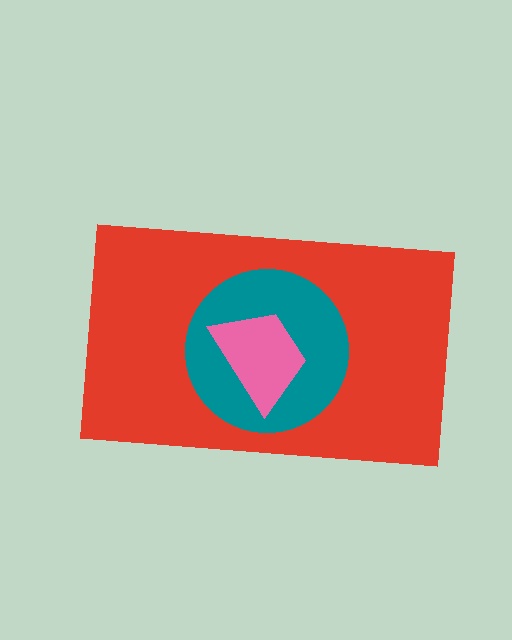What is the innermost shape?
The pink trapezoid.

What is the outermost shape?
The red rectangle.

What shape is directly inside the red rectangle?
The teal circle.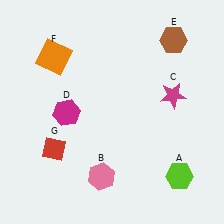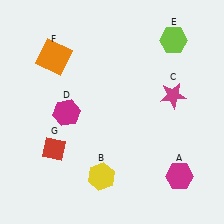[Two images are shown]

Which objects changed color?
A changed from lime to magenta. B changed from pink to yellow. E changed from brown to lime.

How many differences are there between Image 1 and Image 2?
There are 3 differences between the two images.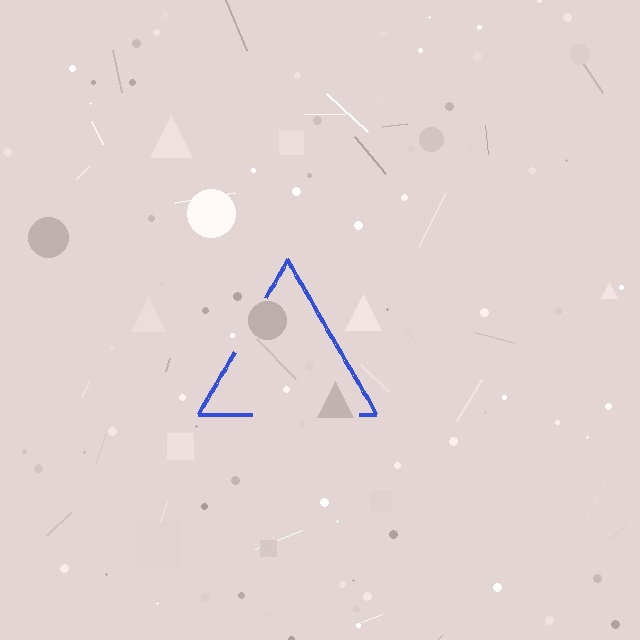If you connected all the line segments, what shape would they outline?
They would outline a triangle.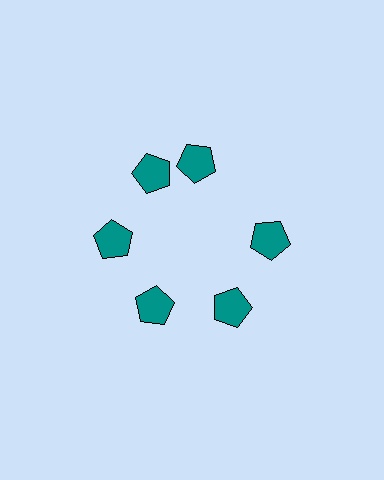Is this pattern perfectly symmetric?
No. The 6 teal pentagons are arranged in a ring, but one element near the 1 o'clock position is rotated out of alignment along the ring, breaking the 6-fold rotational symmetry.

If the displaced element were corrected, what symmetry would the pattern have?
It would have 6-fold rotational symmetry — the pattern would map onto itself every 60 degrees.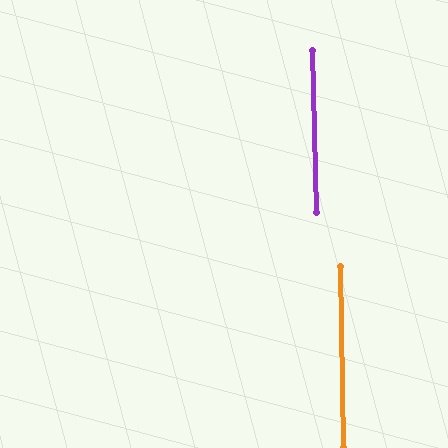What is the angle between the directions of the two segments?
Approximately 0 degrees.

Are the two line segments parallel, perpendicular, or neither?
Parallel — their directions differ by only 0.4°.